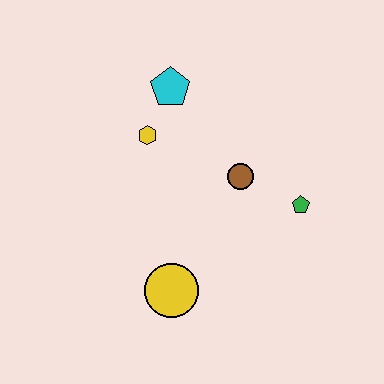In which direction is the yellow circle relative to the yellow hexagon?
The yellow circle is below the yellow hexagon.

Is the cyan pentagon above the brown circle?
Yes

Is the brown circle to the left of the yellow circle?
No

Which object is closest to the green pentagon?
The brown circle is closest to the green pentagon.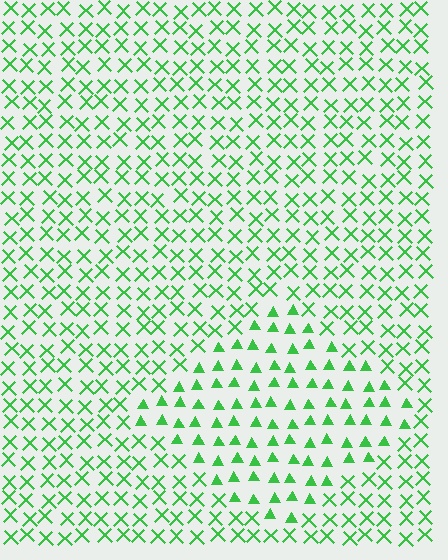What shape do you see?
I see a diamond.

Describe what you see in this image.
The image is filled with small green elements arranged in a uniform grid. A diamond-shaped region contains triangles, while the surrounding area contains X marks. The boundary is defined purely by the change in element shape.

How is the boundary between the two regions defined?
The boundary is defined by a change in element shape: triangles inside vs. X marks outside. All elements share the same color and spacing.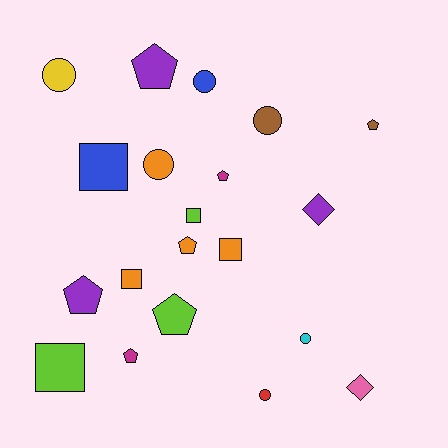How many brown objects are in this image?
There are 2 brown objects.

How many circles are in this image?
There are 6 circles.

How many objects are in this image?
There are 20 objects.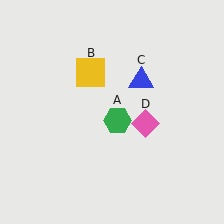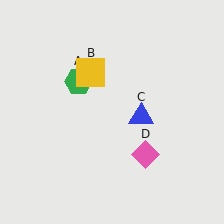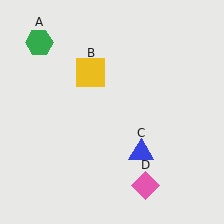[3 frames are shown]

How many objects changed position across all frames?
3 objects changed position: green hexagon (object A), blue triangle (object C), pink diamond (object D).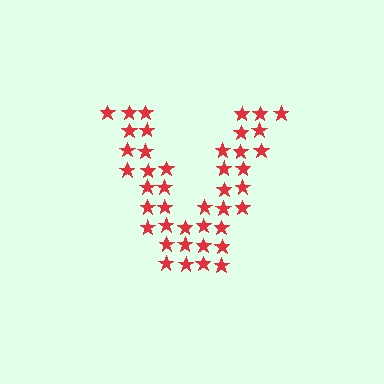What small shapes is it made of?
It is made of small stars.